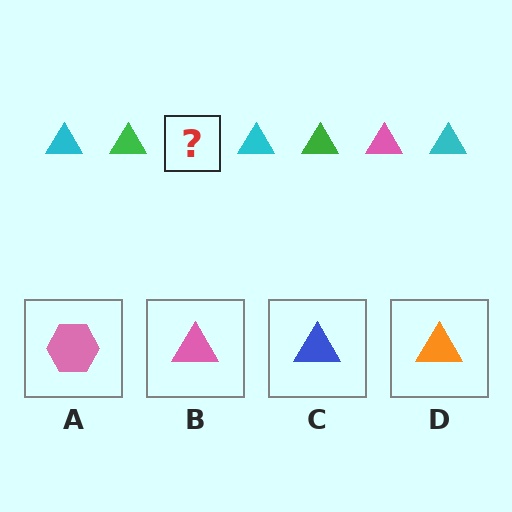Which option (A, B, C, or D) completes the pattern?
B.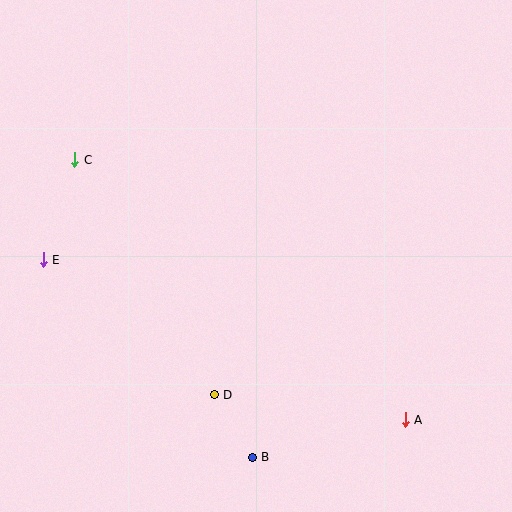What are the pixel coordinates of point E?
Point E is at (43, 260).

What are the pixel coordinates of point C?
Point C is at (75, 160).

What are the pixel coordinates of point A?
Point A is at (405, 420).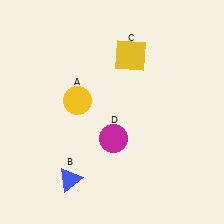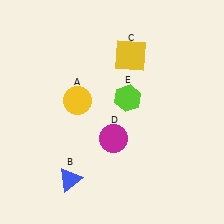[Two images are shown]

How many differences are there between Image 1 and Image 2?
There is 1 difference between the two images.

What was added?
A lime hexagon (E) was added in Image 2.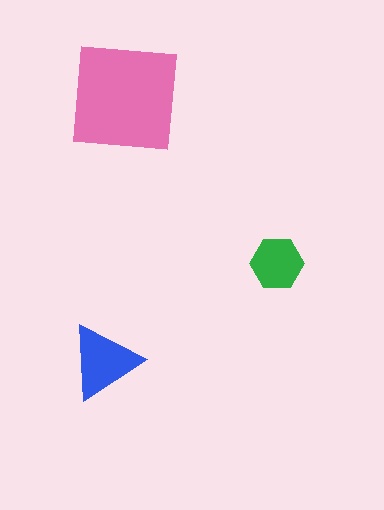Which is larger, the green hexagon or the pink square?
The pink square.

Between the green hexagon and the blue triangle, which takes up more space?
The blue triangle.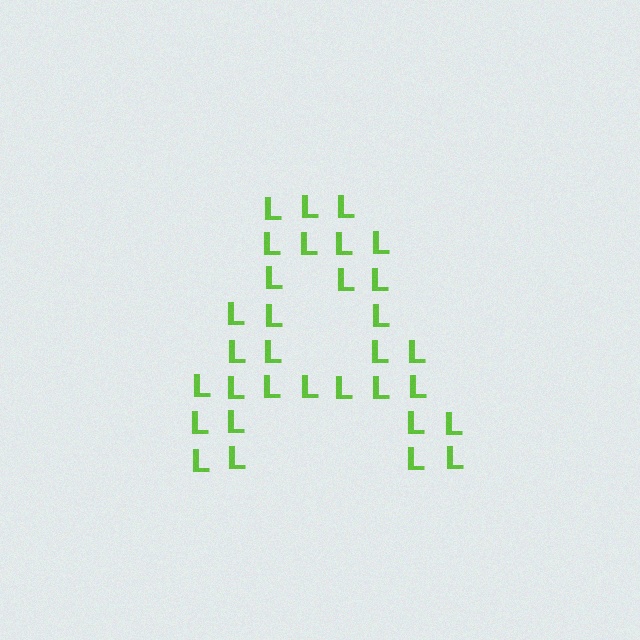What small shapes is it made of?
It is made of small letter L's.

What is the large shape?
The large shape is the letter A.